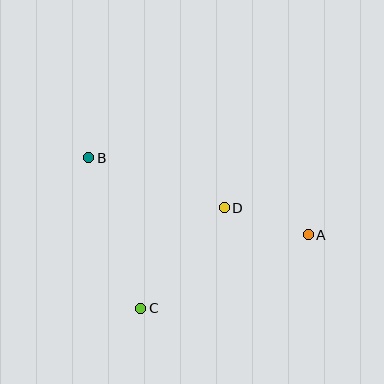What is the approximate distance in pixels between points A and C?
The distance between A and C is approximately 183 pixels.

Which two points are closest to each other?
Points A and D are closest to each other.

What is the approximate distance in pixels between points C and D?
The distance between C and D is approximately 131 pixels.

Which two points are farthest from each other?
Points A and B are farthest from each other.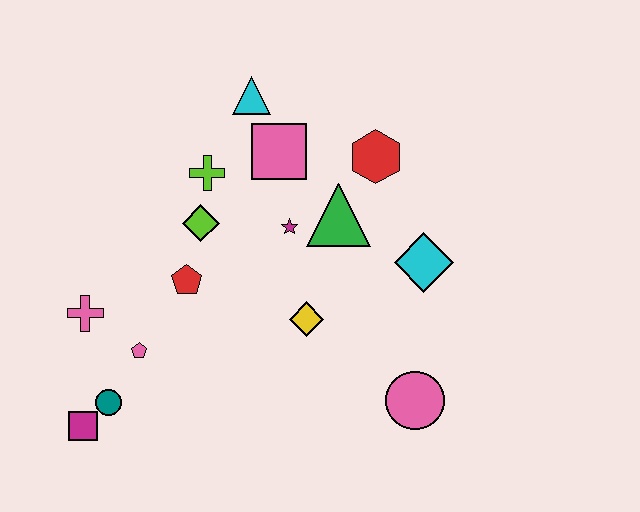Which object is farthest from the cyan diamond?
The magenta square is farthest from the cyan diamond.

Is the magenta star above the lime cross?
No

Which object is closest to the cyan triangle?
The pink square is closest to the cyan triangle.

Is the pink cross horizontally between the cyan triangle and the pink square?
No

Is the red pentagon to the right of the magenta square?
Yes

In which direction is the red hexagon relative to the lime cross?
The red hexagon is to the right of the lime cross.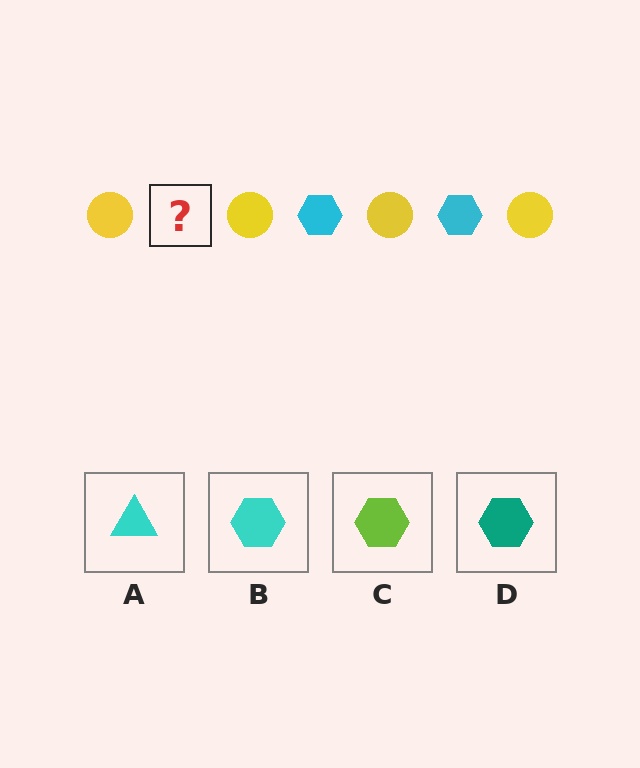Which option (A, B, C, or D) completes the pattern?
B.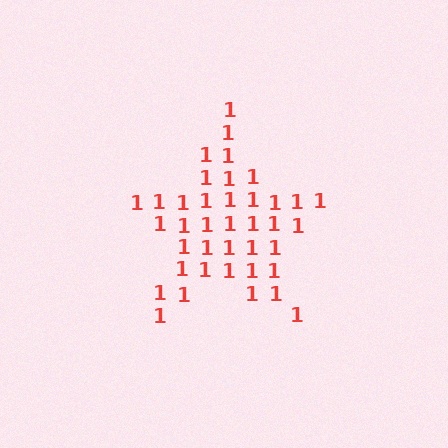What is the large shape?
The large shape is a star.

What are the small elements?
The small elements are digit 1's.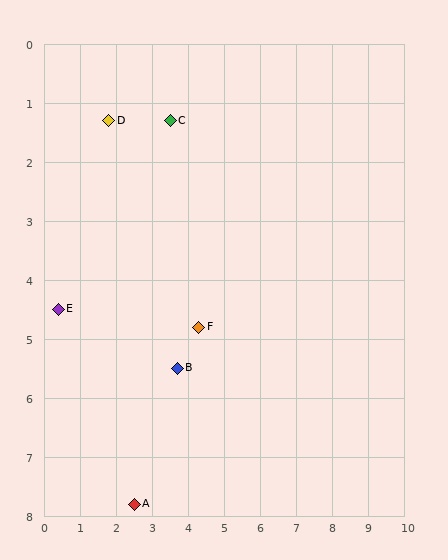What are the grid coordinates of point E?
Point E is at approximately (0.4, 4.5).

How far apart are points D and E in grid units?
Points D and E are about 3.5 grid units apart.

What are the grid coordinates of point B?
Point B is at approximately (3.7, 5.5).